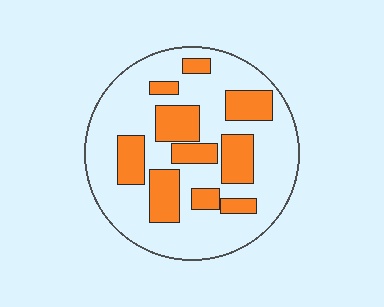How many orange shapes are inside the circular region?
10.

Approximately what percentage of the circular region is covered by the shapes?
Approximately 30%.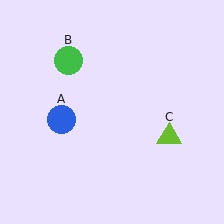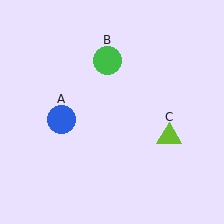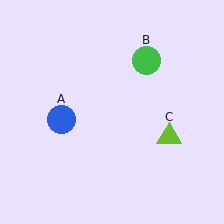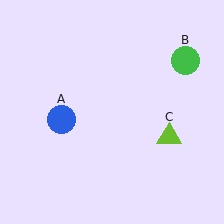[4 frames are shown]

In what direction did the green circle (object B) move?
The green circle (object B) moved right.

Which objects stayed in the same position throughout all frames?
Blue circle (object A) and lime triangle (object C) remained stationary.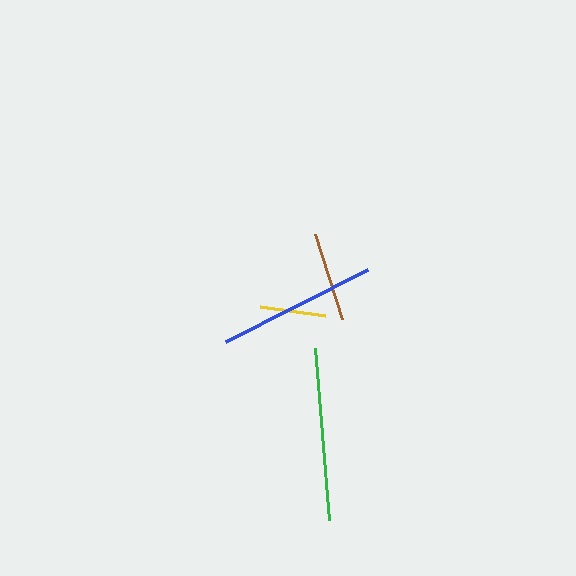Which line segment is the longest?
The green line is the longest at approximately 172 pixels.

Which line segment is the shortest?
The yellow line is the shortest at approximately 66 pixels.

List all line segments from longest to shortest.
From longest to shortest: green, blue, brown, yellow.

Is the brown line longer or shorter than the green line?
The green line is longer than the brown line.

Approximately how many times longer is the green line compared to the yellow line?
The green line is approximately 2.6 times the length of the yellow line.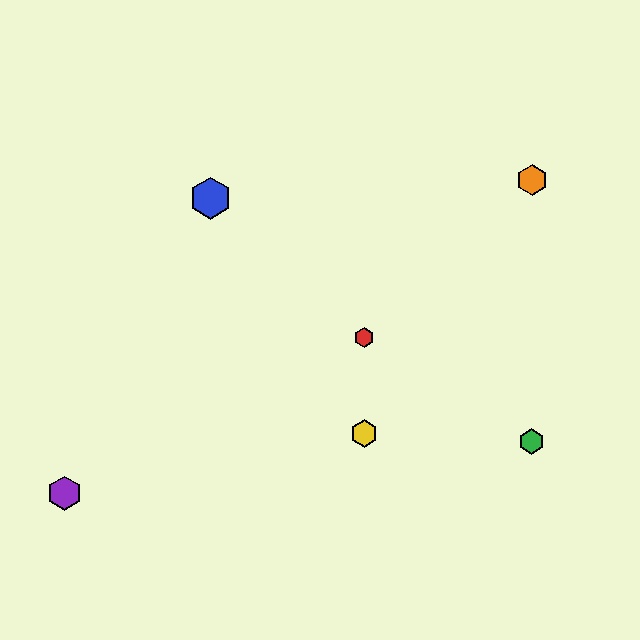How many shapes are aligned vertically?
2 shapes (the red hexagon, the yellow hexagon) are aligned vertically.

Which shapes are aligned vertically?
The red hexagon, the yellow hexagon are aligned vertically.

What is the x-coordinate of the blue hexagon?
The blue hexagon is at x≈210.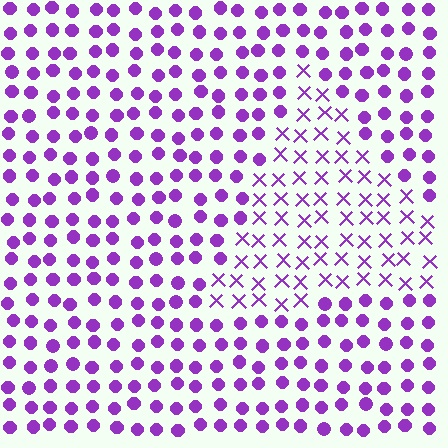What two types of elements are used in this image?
The image uses X marks inside the triangle region and circles outside it.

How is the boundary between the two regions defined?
The boundary is defined by a change in element shape: X marks inside vs. circles outside. All elements share the same color and spacing.